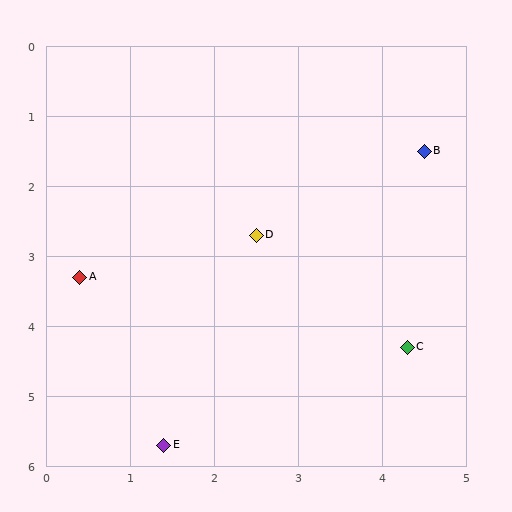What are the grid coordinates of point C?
Point C is at approximately (4.3, 4.3).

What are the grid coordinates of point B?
Point B is at approximately (4.5, 1.5).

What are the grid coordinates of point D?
Point D is at approximately (2.5, 2.7).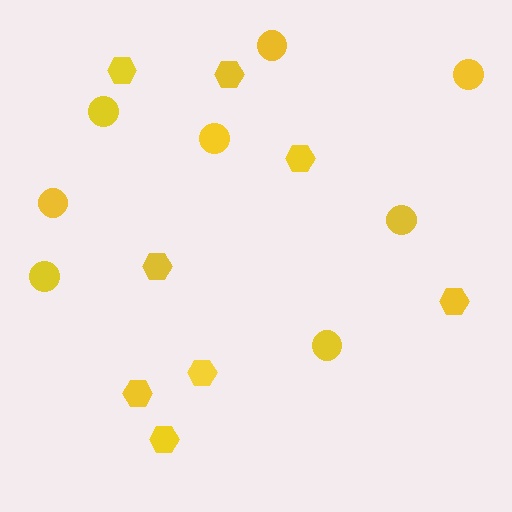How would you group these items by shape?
There are 2 groups: one group of circles (8) and one group of hexagons (8).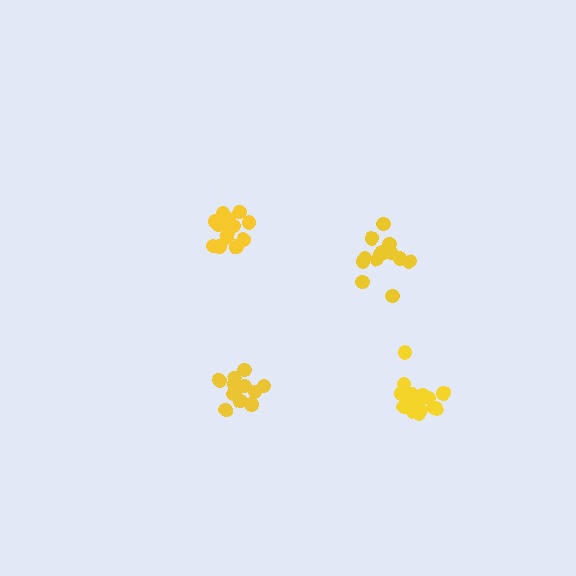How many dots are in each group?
Group 1: 16 dots, Group 2: 17 dots, Group 3: 13 dots, Group 4: 15 dots (61 total).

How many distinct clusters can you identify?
There are 4 distinct clusters.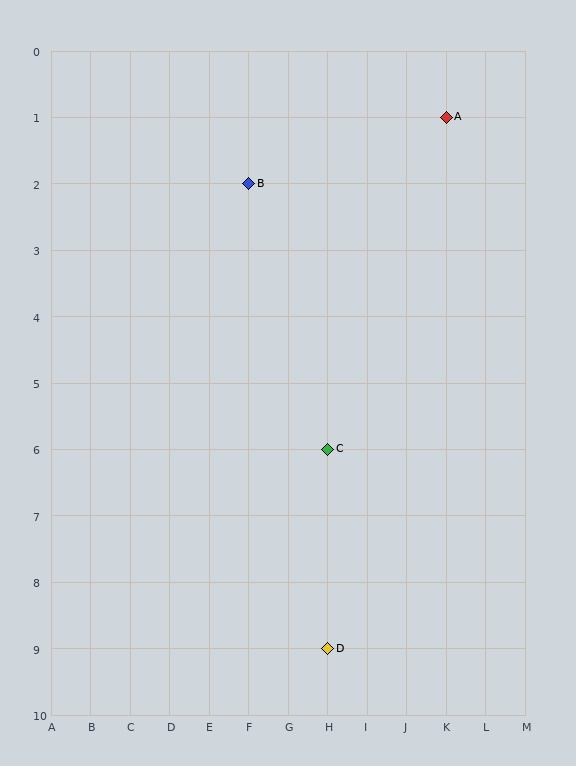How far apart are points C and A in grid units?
Points C and A are 3 columns and 5 rows apart (about 5.8 grid units diagonally).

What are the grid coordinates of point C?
Point C is at grid coordinates (H, 6).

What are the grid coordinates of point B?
Point B is at grid coordinates (F, 2).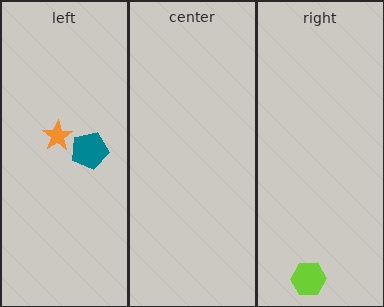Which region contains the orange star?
The left region.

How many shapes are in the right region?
1.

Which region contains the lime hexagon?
The right region.